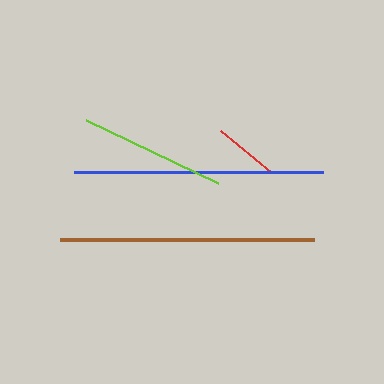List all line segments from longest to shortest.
From longest to shortest: brown, blue, lime, red.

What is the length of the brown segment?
The brown segment is approximately 254 pixels long.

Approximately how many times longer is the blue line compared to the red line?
The blue line is approximately 3.8 times the length of the red line.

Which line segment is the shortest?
The red line is the shortest at approximately 66 pixels.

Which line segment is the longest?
The brown line is the longest at approximately 254 pixels.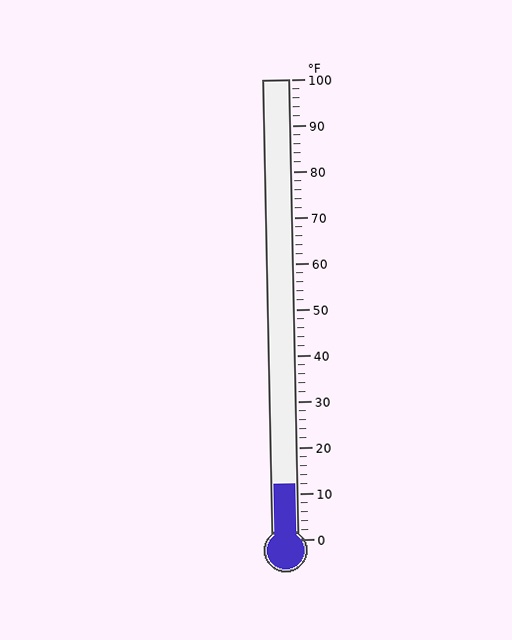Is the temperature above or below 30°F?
The temperature is below 30°F.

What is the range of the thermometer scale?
The thermometer scale ranges from 0°F to 100°F.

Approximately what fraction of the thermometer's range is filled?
The thermometer is filled to approximately 10% of its range.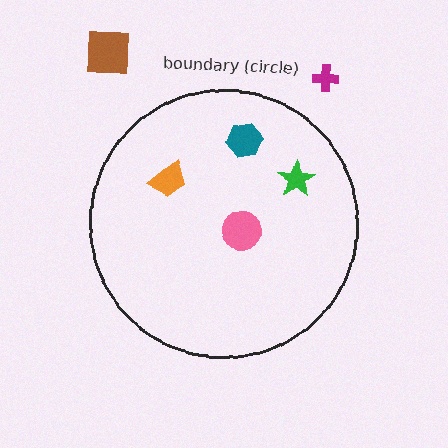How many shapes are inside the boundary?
4 inside, 2 outside.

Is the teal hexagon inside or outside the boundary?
Inside.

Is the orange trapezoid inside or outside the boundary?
Inside.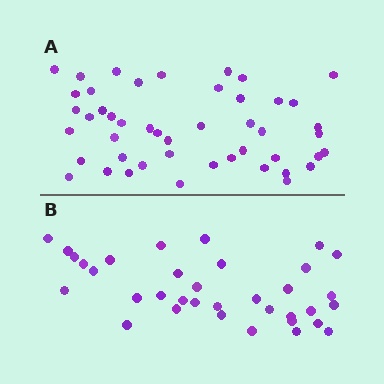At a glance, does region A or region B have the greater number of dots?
Region A (the top region) has more dots.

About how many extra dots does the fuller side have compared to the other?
Region A has roughly 12 or so more dots than region B.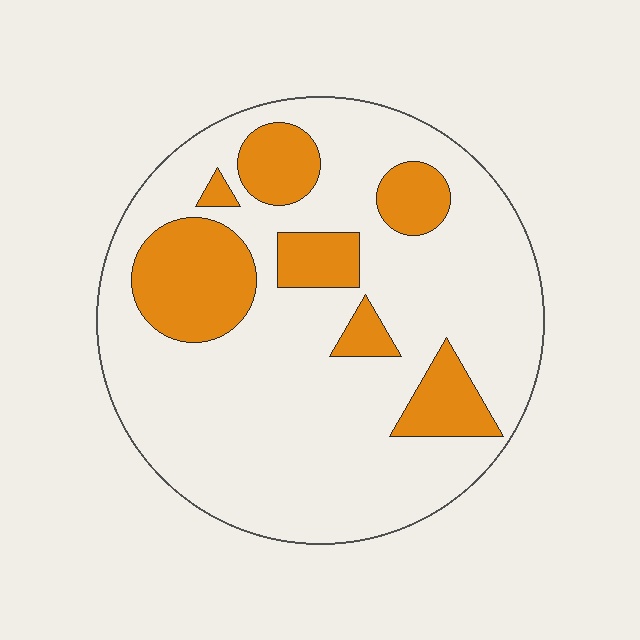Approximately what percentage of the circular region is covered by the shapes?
Approximately 25%.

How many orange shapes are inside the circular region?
7.